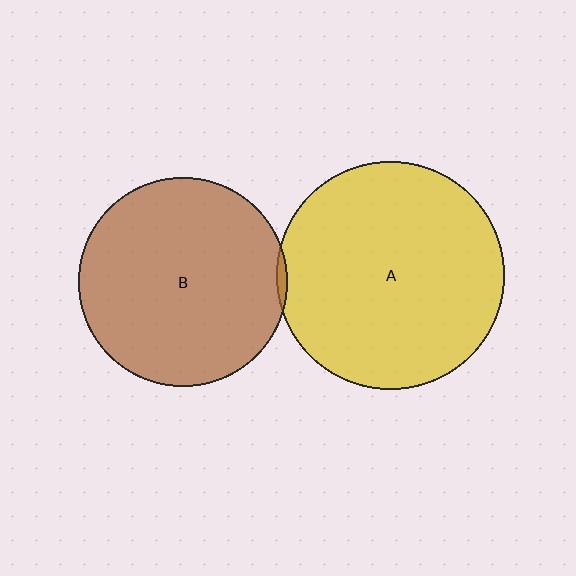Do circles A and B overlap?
Yes.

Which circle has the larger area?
Circle A (yellow).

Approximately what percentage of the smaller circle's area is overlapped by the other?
Approximately 5%.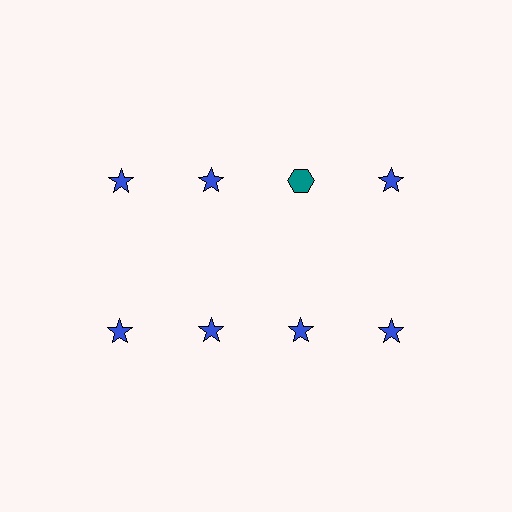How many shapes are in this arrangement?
There are 8 shapes arranged in a grid pattern.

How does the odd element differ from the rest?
It differs in both color (teal instead of blue) and shape (hexagon instead of star).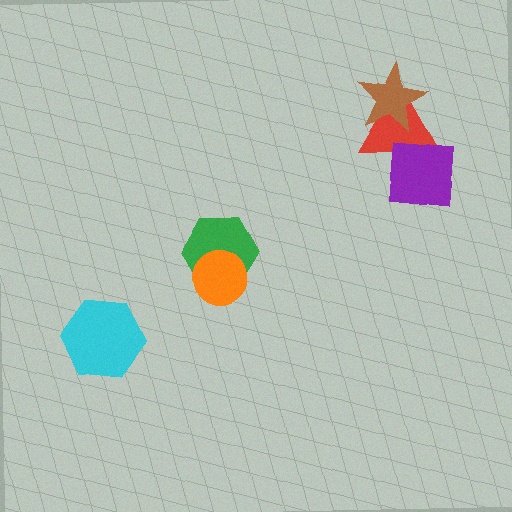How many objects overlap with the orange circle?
1 object overlaps with the orange circle.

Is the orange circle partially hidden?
No, no other shape covers it.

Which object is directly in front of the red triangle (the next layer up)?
The brown star is directly in front of the red triangle.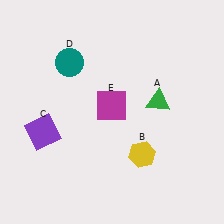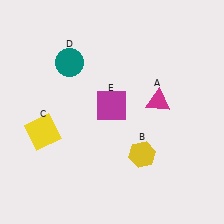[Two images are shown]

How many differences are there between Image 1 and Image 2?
There are 2 differences between the two images.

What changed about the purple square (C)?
In Image 1, C is purple. In Image 2, it changed to yellow.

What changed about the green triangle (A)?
In Image 1, A is green. In Image 2, it changed to magenta.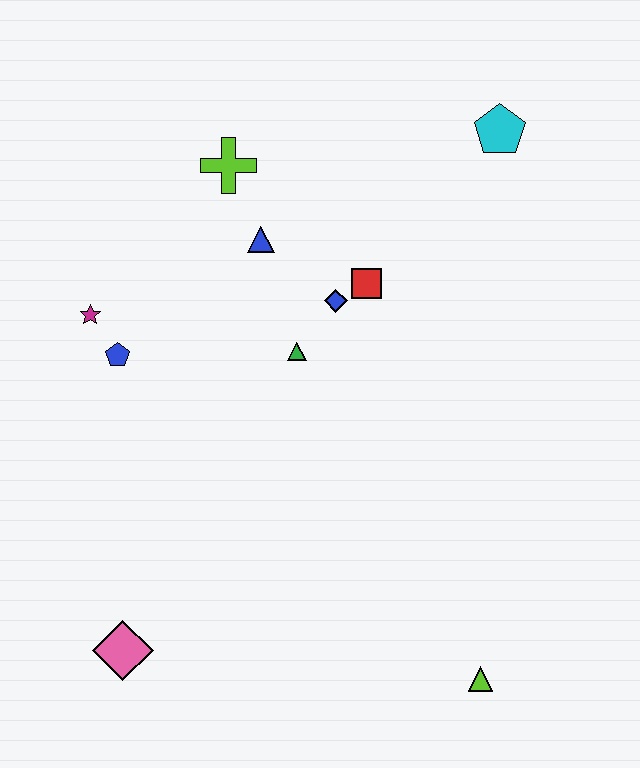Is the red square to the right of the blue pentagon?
Yes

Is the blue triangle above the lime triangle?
Yes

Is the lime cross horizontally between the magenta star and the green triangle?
Yes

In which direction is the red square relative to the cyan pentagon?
The red square is below the cyan pentagon.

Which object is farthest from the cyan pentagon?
The pink diamond is farthest from the cyan pentagon.